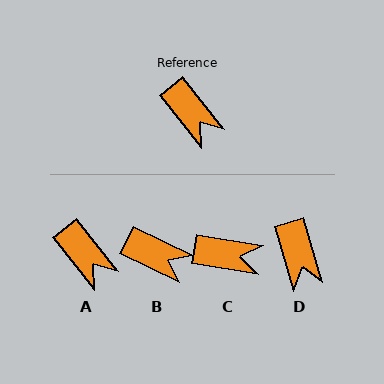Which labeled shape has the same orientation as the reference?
A.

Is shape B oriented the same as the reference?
No, it is off by about 24 degrees.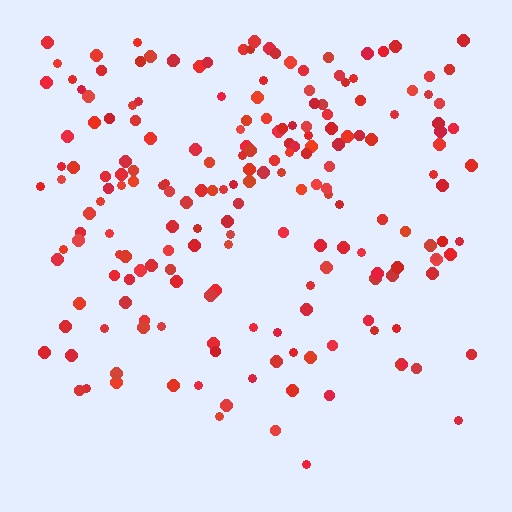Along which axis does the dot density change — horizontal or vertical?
Vertical.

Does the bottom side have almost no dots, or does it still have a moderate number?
Still a moderate number, just noticeably fewer than the top.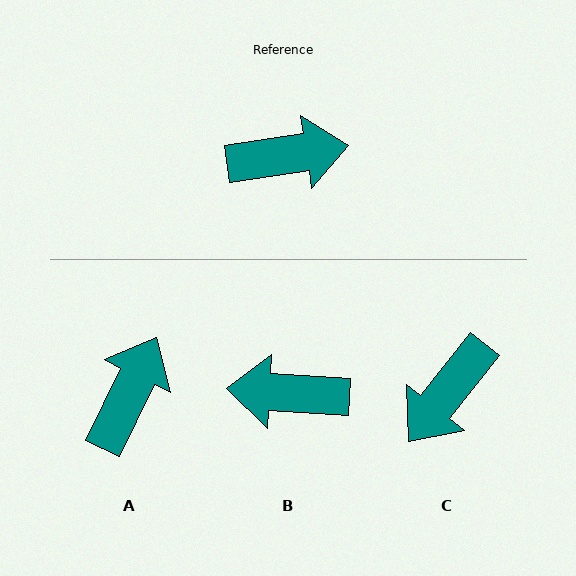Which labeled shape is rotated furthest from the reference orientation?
B, about 168 degrees away.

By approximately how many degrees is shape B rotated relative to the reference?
Approximately 168 degrees counter-clockwise.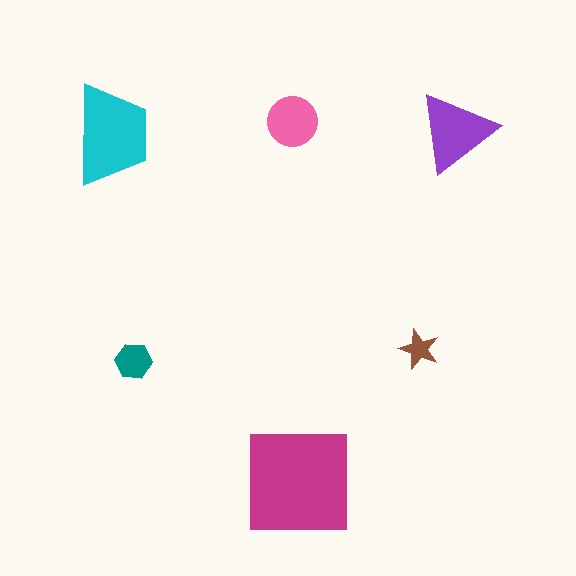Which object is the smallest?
The brown star.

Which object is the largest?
The magenta square.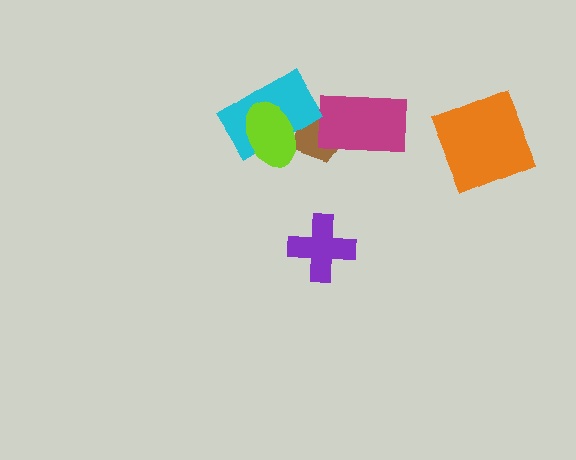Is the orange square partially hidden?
No, no other shape covers it.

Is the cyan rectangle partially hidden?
Yes, it is partially covered by another shape.